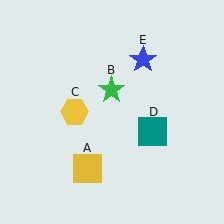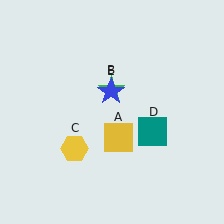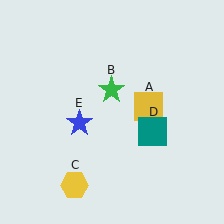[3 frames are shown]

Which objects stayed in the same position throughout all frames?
Green star (object B) and teal square (object D) remained stationary.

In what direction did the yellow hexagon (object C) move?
The yellow hexagon (object C) moved down.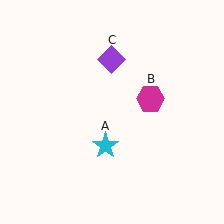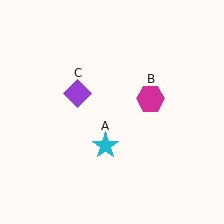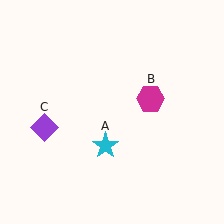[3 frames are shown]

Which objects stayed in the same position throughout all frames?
Cyan star (object A) and magenta hexagon (object B) remained stationary.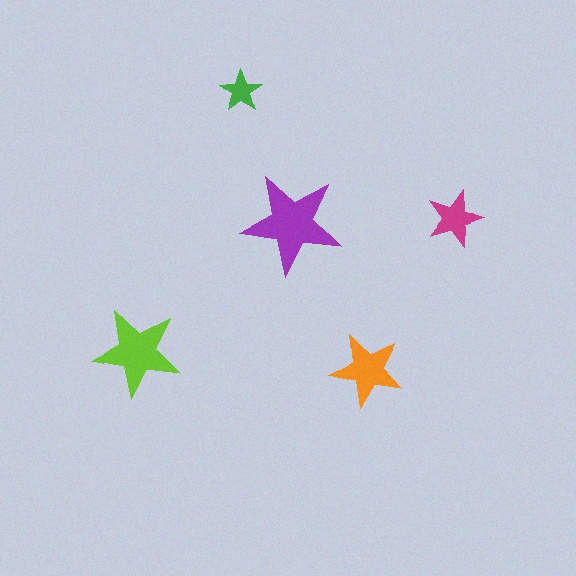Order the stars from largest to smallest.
the purple one, the lime one, the orange one, the magenta one, the green one.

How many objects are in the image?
There are 5 objects in the image.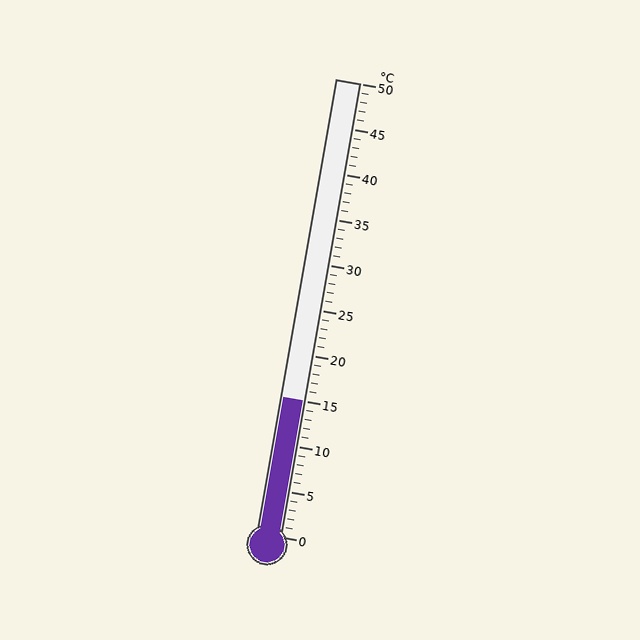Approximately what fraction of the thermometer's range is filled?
The thermometer is filled to approximately 30% of its range.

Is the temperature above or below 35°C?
The temperature is below 35°C.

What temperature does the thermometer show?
The thermometer shows approximately 15°C.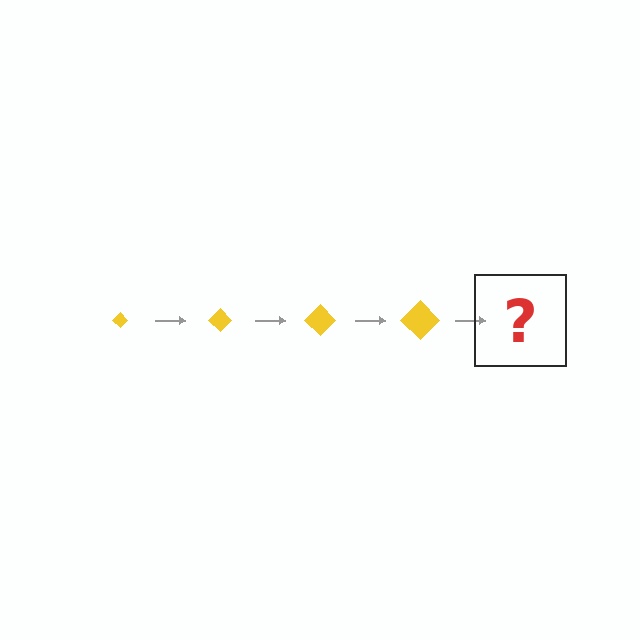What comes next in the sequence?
The next element should be a yellow diamond, larger than the previous one.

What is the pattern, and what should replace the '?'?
The pattern is that the diamond gets progressively larger each step. The '?' should be a yellow diamond, larger than the previous one.